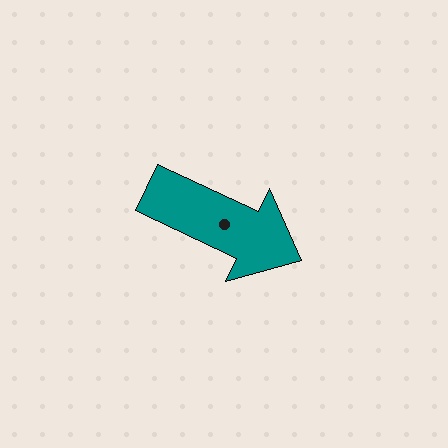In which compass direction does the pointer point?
Southeast.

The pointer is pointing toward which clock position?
Roughly 4 o'clock.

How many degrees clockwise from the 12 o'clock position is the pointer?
Approximately 115 degrees.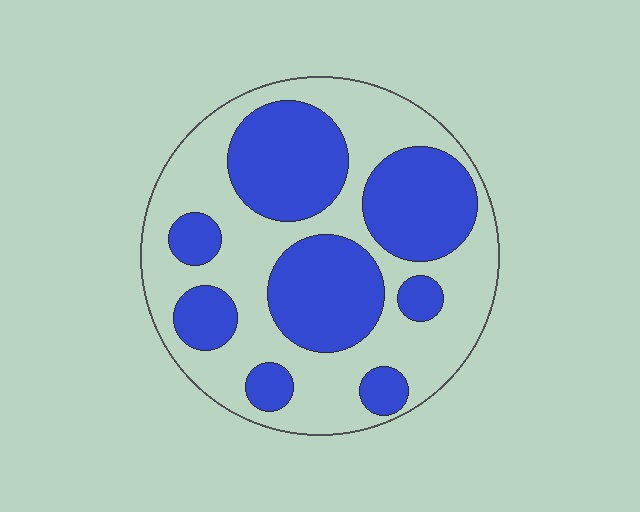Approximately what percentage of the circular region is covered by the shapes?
Approximately 45%.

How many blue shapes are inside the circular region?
8.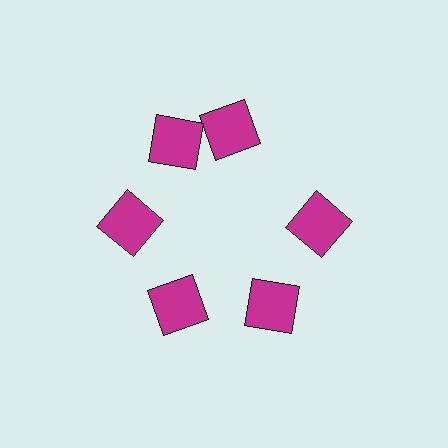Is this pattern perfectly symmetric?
No. The 6 magenta squares are arranged in a ring, but one element near the 1 o'clock position is rotated out of alignment along the ring, breaking the 6-fold rotational symmetry.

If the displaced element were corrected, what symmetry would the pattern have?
It would have 6-fold rotational symmetry — the pattern would map onto itself every 60 degrees.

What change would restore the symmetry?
The symmetry would be restored by rotating it back into even spacing with its neighbors so that all 6 squares sit at equal angles and equal distance from the center.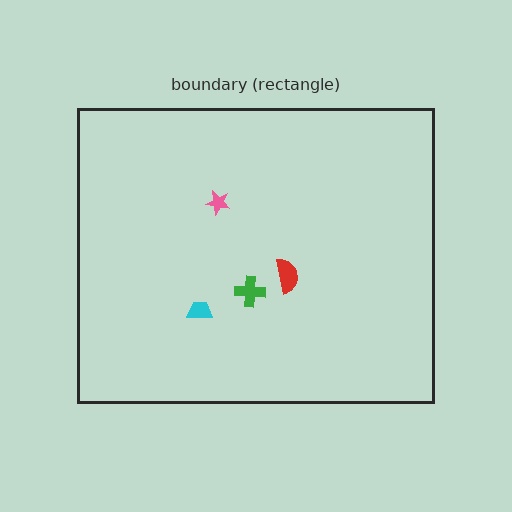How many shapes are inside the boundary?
4 inside, 0 outside.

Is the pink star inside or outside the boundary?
Inside.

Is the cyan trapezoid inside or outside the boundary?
Inside.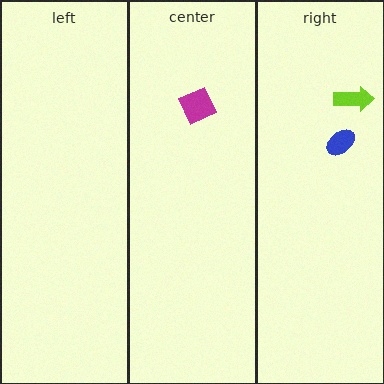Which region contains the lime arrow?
The right region.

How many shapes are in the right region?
2.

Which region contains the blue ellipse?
The right region.